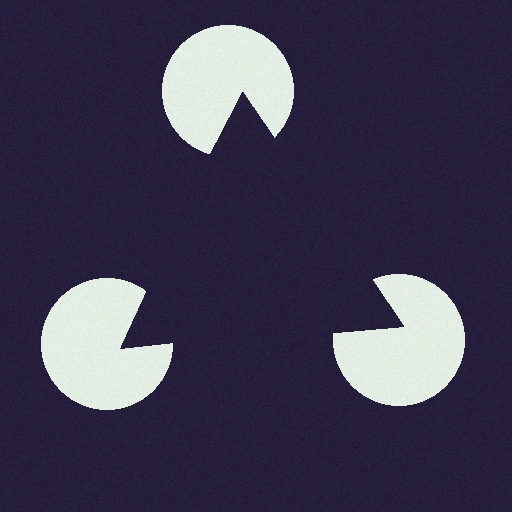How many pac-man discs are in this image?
There are 3 — one at each vertex of the illusory triangle.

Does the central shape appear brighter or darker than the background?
It typically appears slightly darker than the background, even though no actual brightness change is drawn.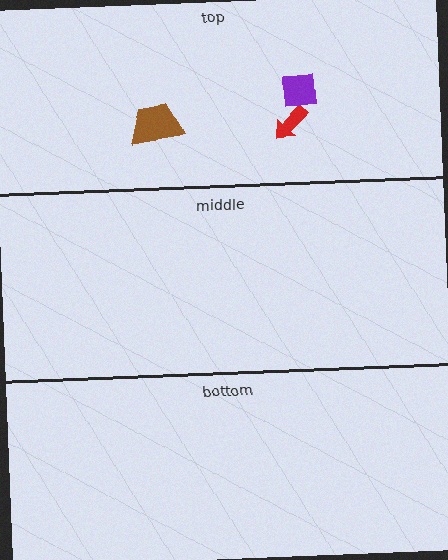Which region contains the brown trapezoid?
The top region.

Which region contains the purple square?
The top region.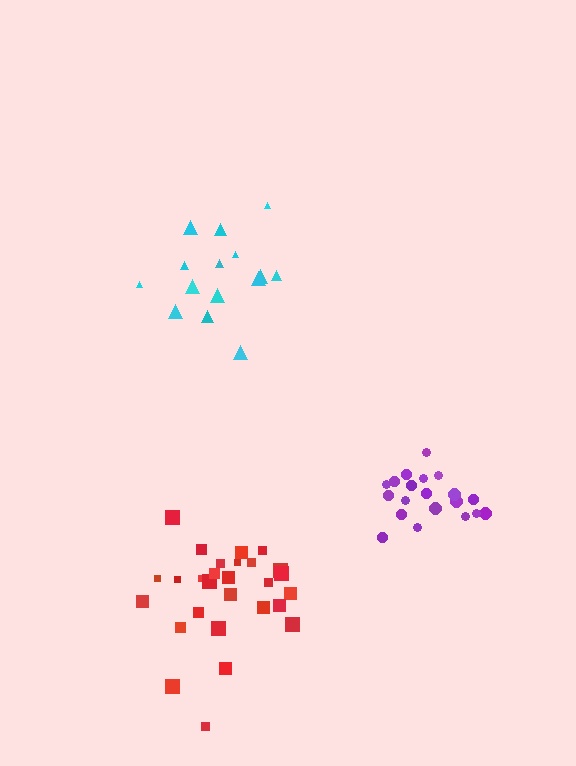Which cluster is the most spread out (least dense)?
Cyan.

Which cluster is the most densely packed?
Purple.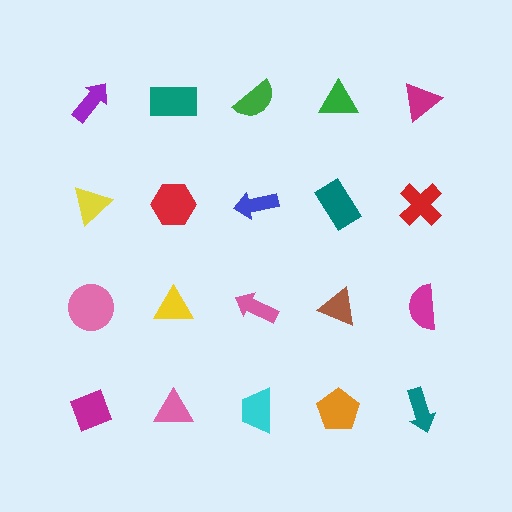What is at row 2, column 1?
A yellow triangle.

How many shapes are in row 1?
5 shapes.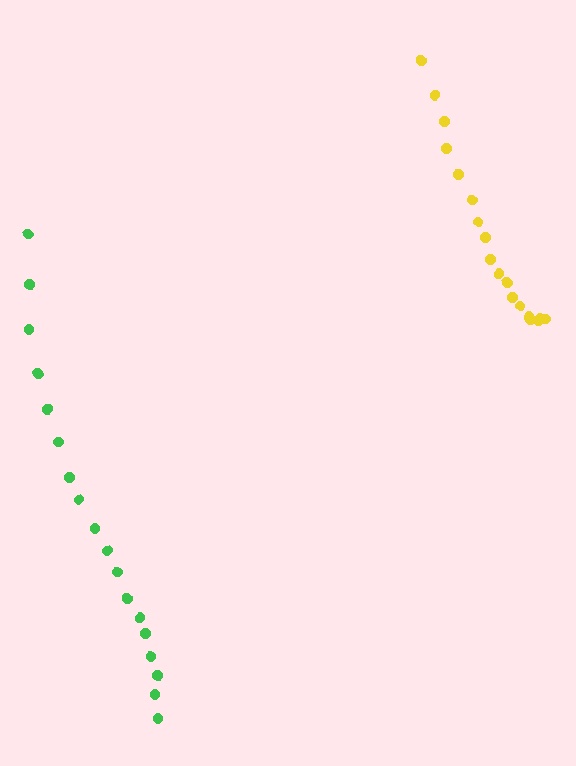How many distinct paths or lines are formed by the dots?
There are 2 distinct paths.